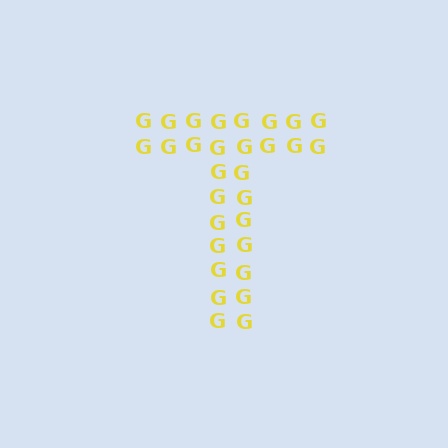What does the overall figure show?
The overall figure shows the letter T.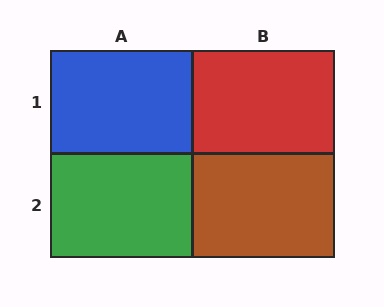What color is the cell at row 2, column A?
Green.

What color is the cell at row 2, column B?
Brown.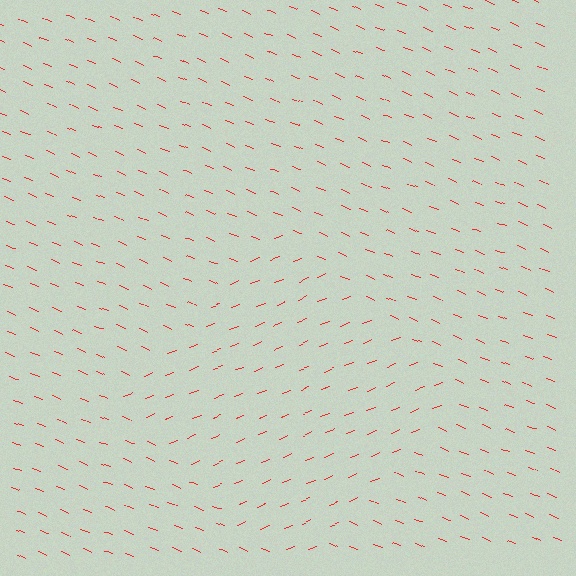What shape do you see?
I see a diamond.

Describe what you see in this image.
The image is filled with small red line segments. A diamond region in the image has lines oriented differently from the surrounding lines, creating a visible texture boundary.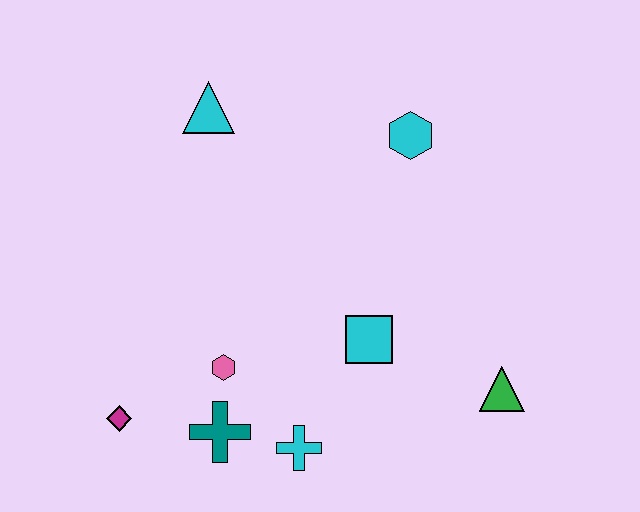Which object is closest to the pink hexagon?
The teal cross is closest to the pink hexagon.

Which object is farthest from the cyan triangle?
The green triangle is farthest from the cyan triangle.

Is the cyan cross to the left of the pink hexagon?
No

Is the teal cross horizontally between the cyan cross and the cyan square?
No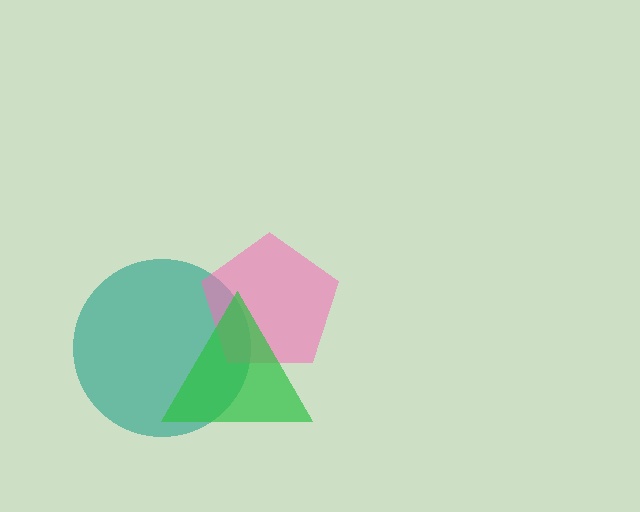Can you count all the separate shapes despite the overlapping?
Yes, there are 3 separate shapes.